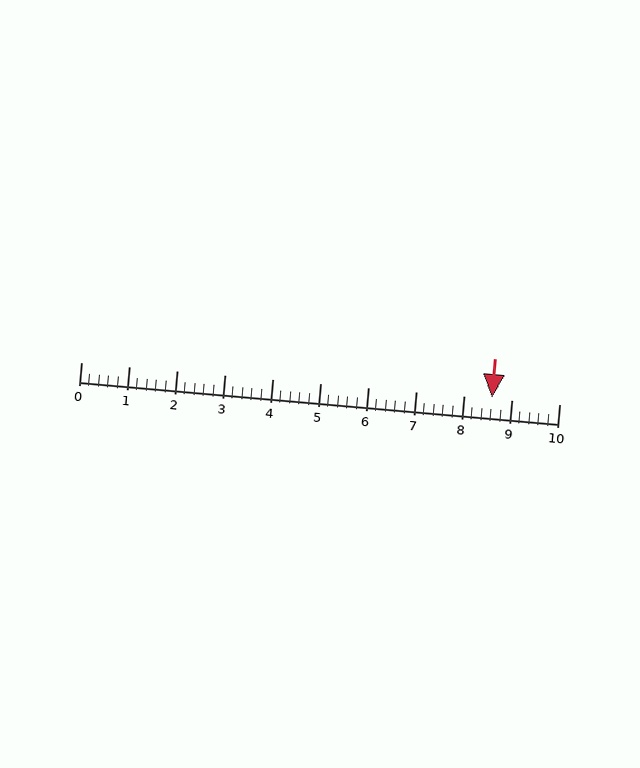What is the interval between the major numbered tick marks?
The major tick marks are spaced 1 units apart.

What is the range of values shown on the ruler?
The ruler shows values from 0 to 10.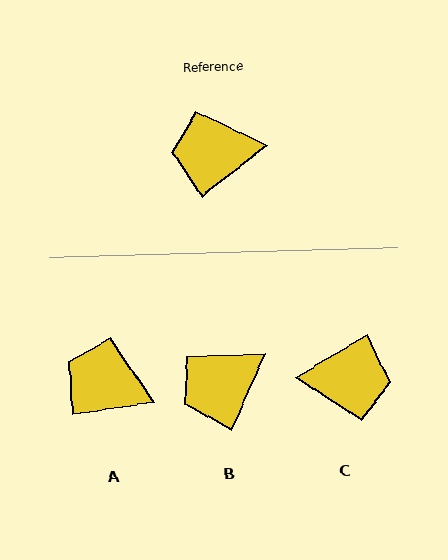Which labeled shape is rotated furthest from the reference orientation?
C, about 172 degrees away.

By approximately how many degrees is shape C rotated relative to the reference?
Approximately 172 degrees counter-clockwise.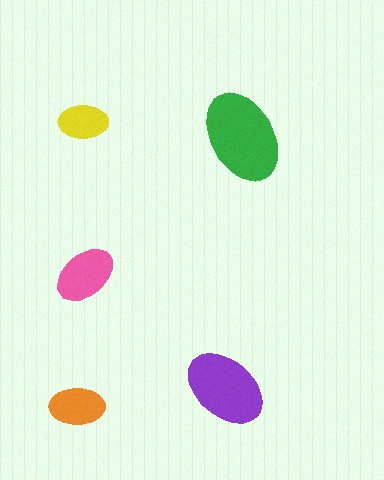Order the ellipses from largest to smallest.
the green one, the purple one, the pink one, the orange one, the yellow one.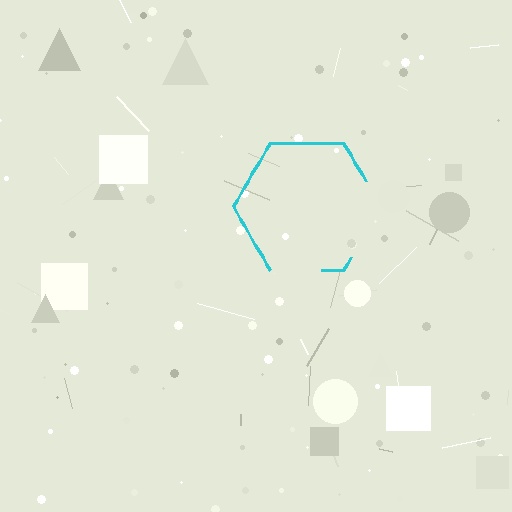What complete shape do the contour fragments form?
The contour fragments form a hexagon.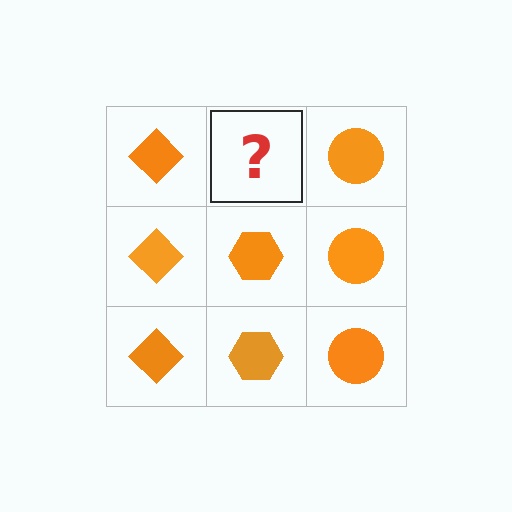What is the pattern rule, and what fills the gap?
The rule is that each column has a consistent shape. The gap should be filled with an orange hexagon.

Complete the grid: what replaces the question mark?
The question mark should be replaced with an orange hexagon.